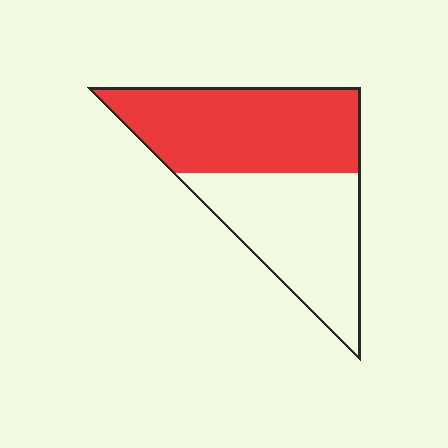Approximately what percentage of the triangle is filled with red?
Approximately 55%.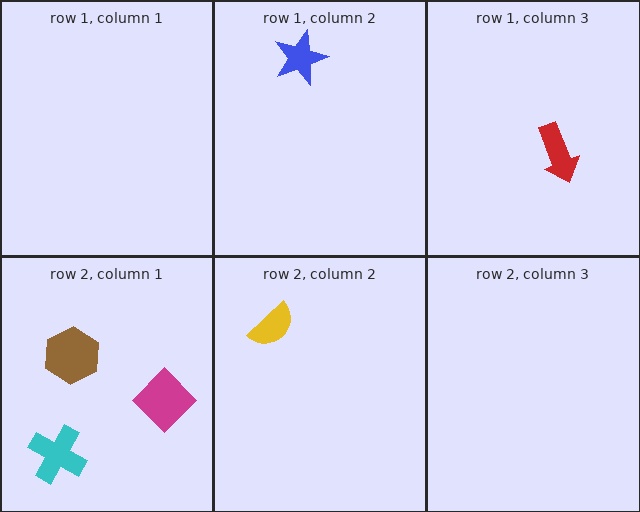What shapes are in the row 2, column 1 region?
The magenta diamond, the cyan cross, the brown hexagon.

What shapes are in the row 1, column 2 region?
The blue star.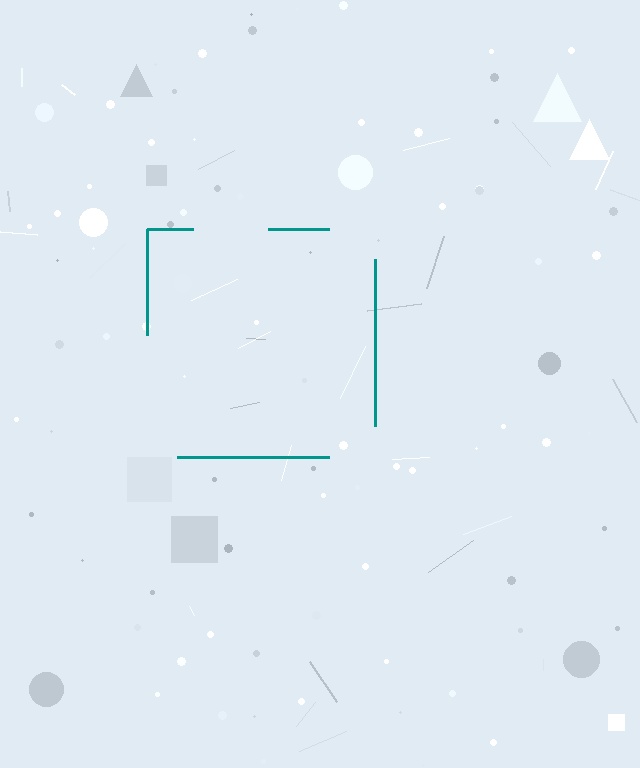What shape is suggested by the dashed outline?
The dashed outline suggests a square.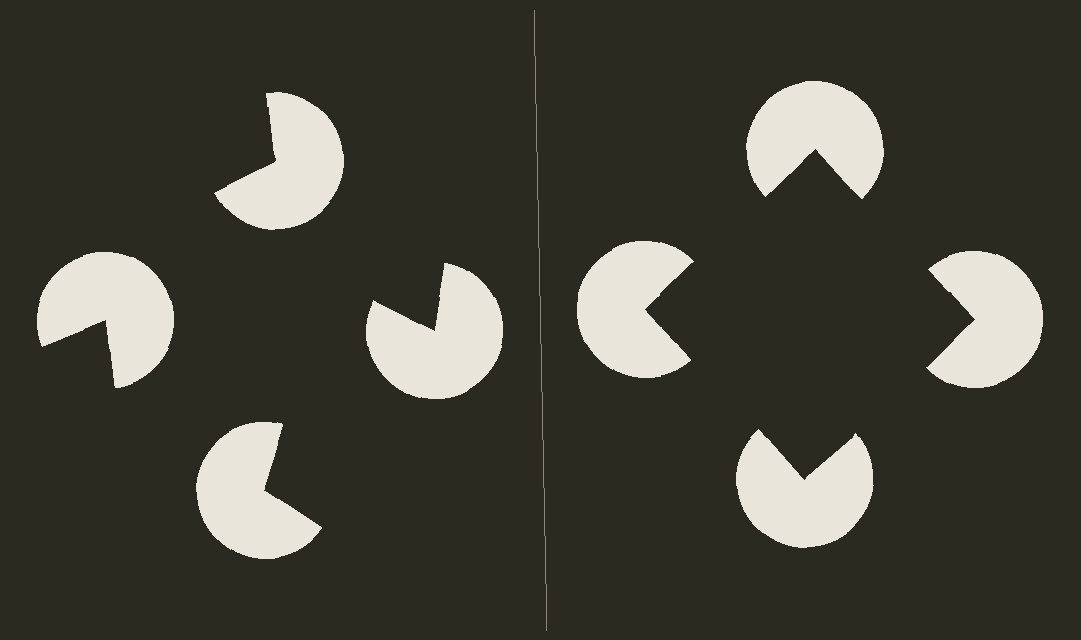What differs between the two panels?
The pac-man discs are positioned identically on both sides; only the wedge orientations differ. On the right they align to a square; on the left they are misaligned.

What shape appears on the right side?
An illusory square.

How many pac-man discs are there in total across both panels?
8 — 4 on each side.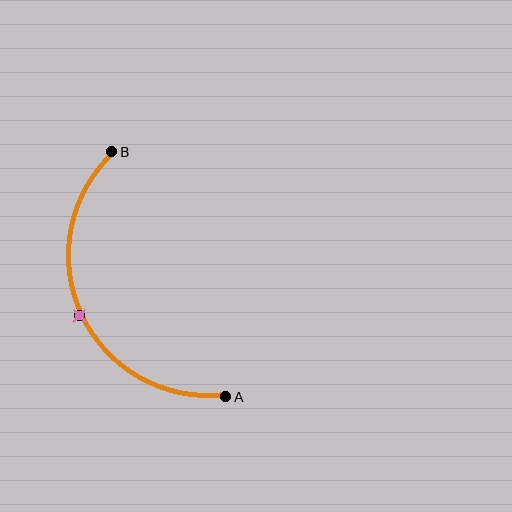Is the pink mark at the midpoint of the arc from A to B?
Yes. The pink mark lies on the arc at equal arc-length from both A and B — it is the arc midpoint.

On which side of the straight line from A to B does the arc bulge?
The arc bulges to the left of the straight line connecting A and B.